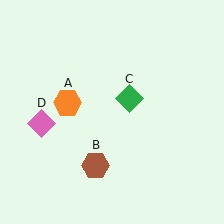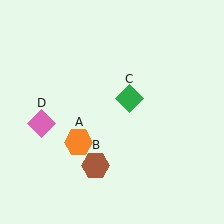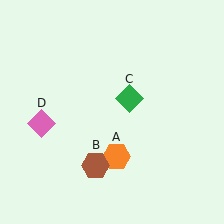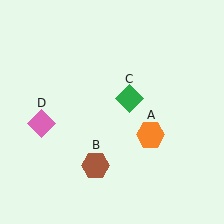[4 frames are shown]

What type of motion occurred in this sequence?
The orange hexagon (object A) rotated counterclockwise around the center of the scene.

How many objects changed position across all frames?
1 object changed position: orange hexagon (object A).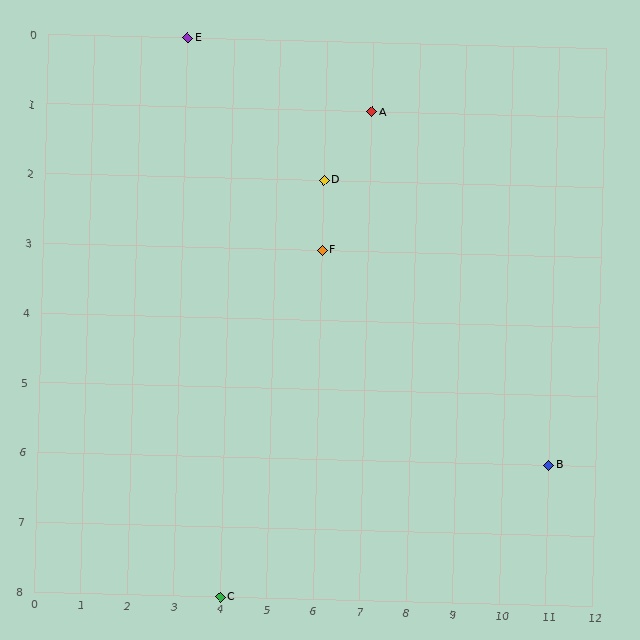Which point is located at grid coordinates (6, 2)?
Point D is at (6, 2).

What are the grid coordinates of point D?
Point D is at grid coordinates (6, 2).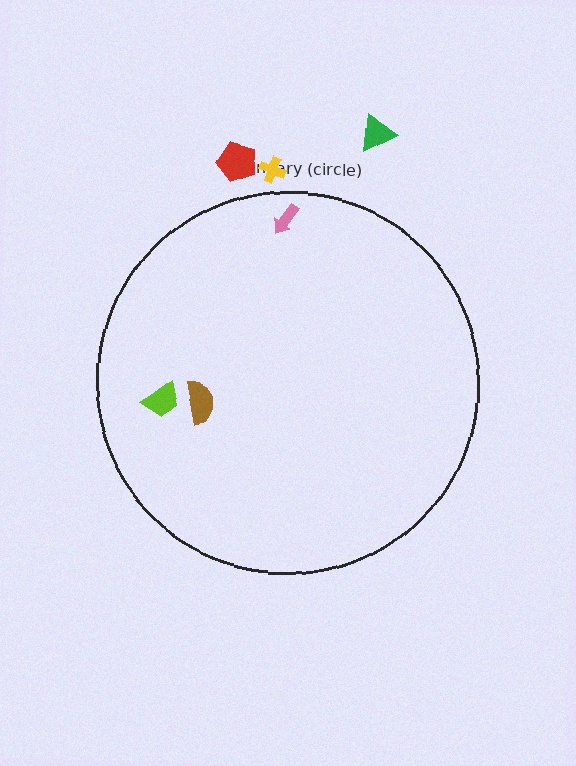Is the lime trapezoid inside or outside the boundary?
Inside.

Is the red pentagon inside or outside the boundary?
Outside.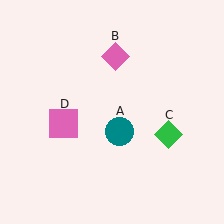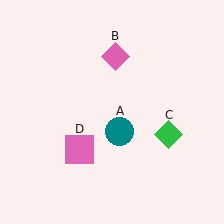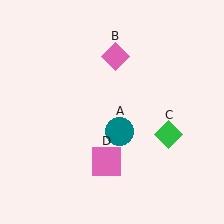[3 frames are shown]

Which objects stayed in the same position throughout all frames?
Teal circle (object A) and pink diamond (object B) and green diamond (object C) remained stationary.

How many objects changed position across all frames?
1 object changed position: pink square (object D).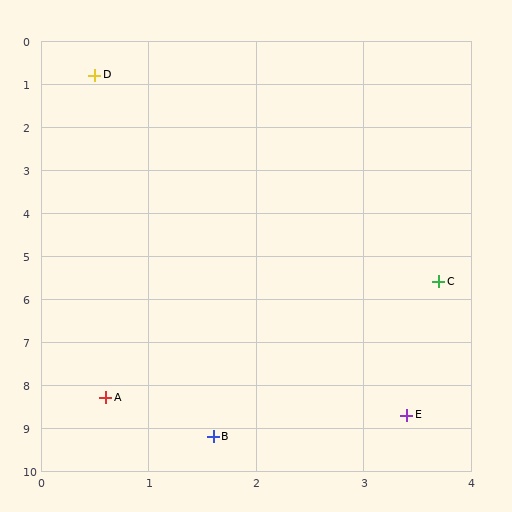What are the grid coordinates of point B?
Point B is at approximately (1.6, 9.2).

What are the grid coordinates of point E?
Point E is at approximately (3.4, 8.7).